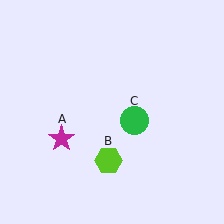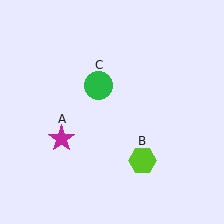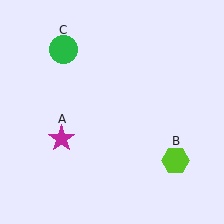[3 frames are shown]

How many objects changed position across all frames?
2 objects changed position: lime hexagon (object B), green circle (object C).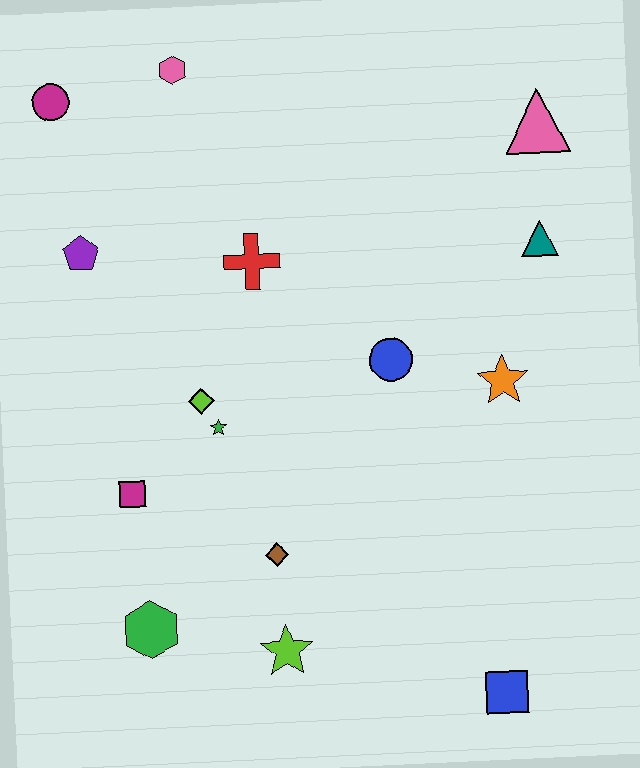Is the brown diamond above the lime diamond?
No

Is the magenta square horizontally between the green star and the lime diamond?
No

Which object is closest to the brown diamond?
The lime star is closest to the brown diamond.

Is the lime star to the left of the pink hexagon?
No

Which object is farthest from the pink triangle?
The green hexagon is farthest from the pink triangle.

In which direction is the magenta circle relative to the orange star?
The magenta circle is to the left of the orange star.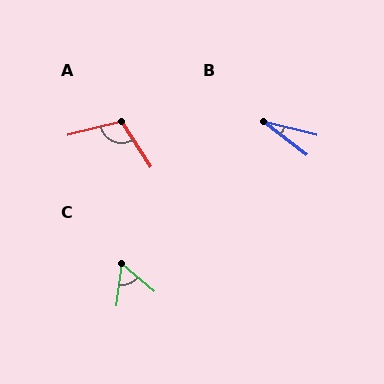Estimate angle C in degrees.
Approximately 58 degrees.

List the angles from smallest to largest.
B (23°), C (58°), A (109°).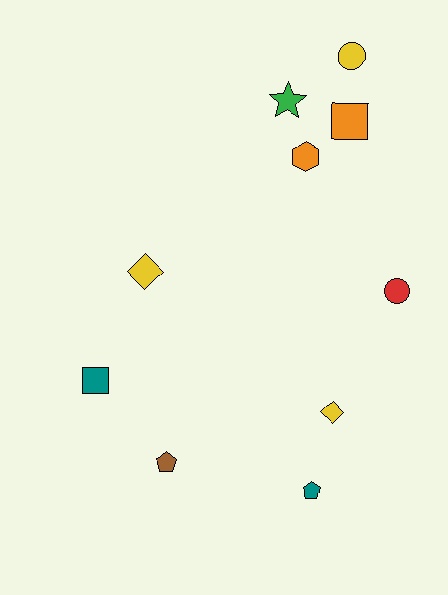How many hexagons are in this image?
There is 1 hexagon.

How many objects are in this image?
There are 10 objects.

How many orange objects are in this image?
There are 2 orange objects.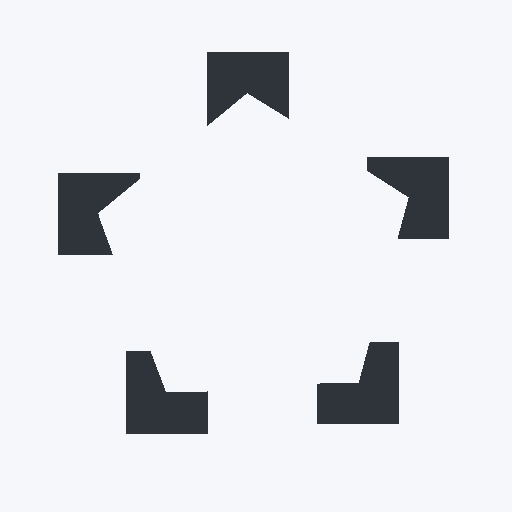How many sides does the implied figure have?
5 sides.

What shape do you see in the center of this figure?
An illusory pentagon — its edges are inferred from the aligned wedge cuts in the notched squares, not physically drawn.